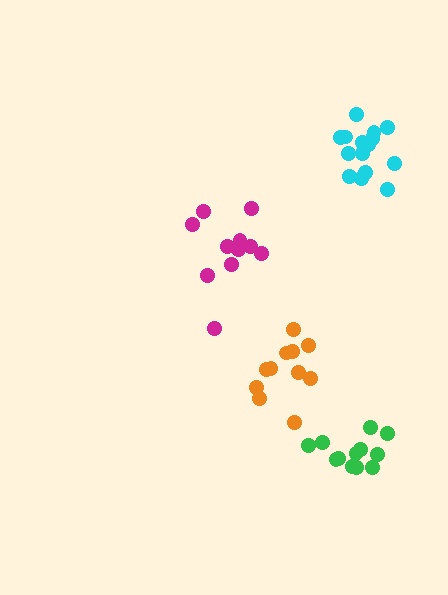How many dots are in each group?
Group 1: 11 dots, Group 2: 11 dots, Group 3: 12 dots, Group 4: 15 dots (49 total).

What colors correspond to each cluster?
The clusters are colored: orange, magenta, green, cyan.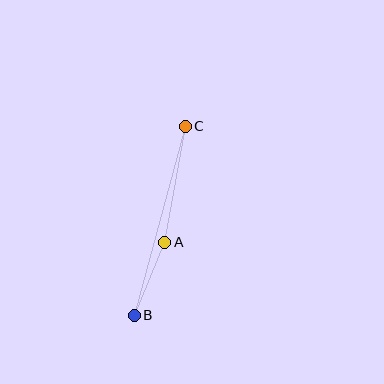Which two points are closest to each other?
Points A and B are closest to each other.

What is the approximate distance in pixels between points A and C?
The distance between A and C is approximately 118 pixels.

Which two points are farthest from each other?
Points B and C are farthest from each other.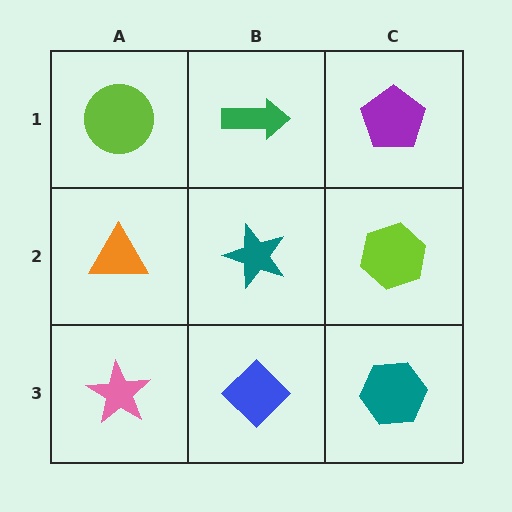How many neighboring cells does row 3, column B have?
3.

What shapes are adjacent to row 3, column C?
A lime hexagon (row 2, column C), a blue diamond (row 3, column B).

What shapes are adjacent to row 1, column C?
A lime hexagon (row 2, column C), a green arrow (row 1, column B).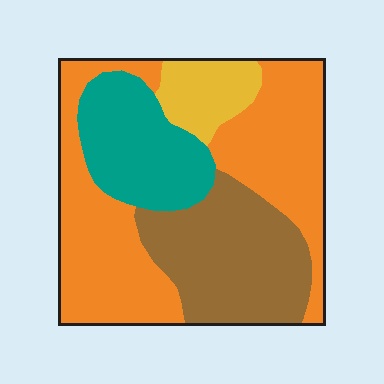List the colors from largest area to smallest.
From largest to smallest: orange, brown, teal, yellow.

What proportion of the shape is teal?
Teal covers 19% of the shape.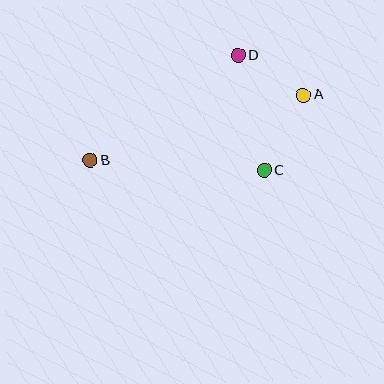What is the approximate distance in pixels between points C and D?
The distance between C and D is approximately 118 pixels.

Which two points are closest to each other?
Points A and D are closest to each other.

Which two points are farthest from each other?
Points A and B are farthest from each other.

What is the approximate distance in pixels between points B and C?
The distance between B and C is approximately 174 pixels.